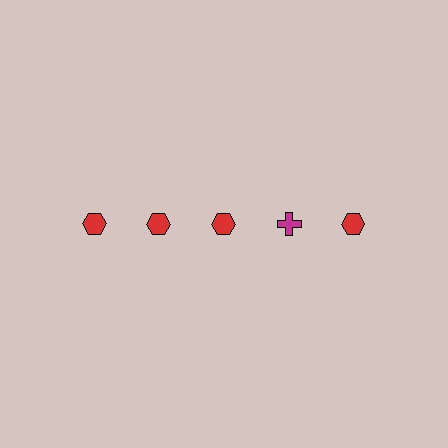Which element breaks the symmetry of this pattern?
The magenta cross in the top row, second from right column breaks the symmetry. All other shapes are red hexagons.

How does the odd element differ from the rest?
It differs in both color (magenta instead of red) and shape (cross instead of hexagon).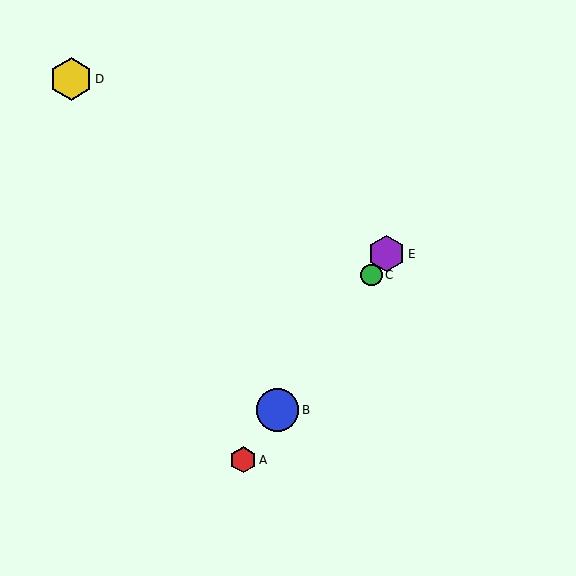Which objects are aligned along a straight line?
Objects A, B, C, E are aligned along a straight line.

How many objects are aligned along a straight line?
4 objects (A, B, C, E) are aligned along a straight line.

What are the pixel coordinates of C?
Object C is at (372, 275).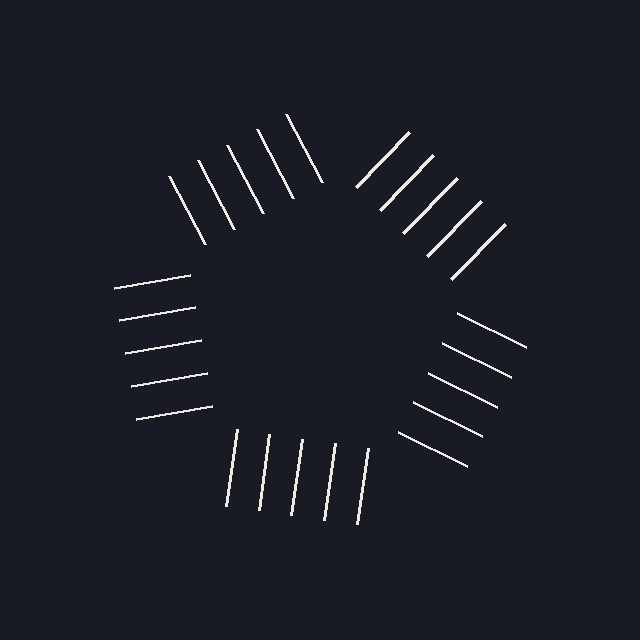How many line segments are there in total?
25 — 5 along each of the 5 edges.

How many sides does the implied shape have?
5 sides — the line-ends trace a pentagon.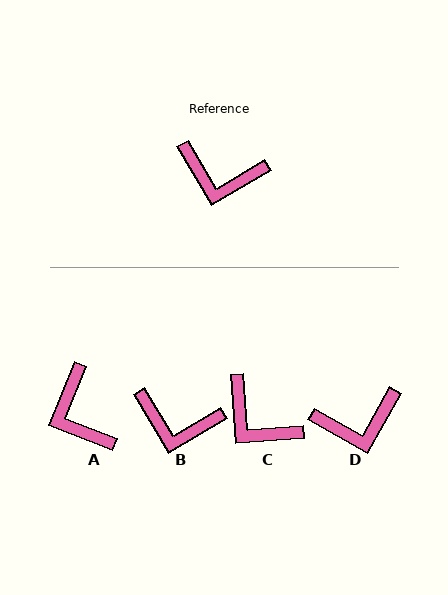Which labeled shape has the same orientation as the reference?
B.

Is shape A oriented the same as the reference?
No, it is off by about 52 degrees.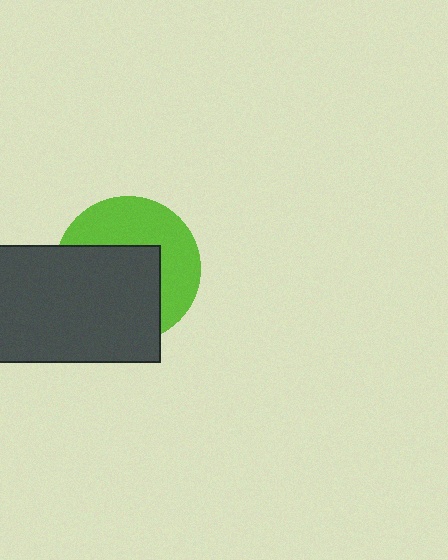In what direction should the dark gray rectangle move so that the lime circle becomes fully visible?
The dark gray rectangle should move toward the lower-left. That is the shortest direction to clear the overlap and leave the lime circle fully visible.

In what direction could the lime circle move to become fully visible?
The lime circle could move toward the upper-right. That would shift it out from behind the dark gray rectangle entirely.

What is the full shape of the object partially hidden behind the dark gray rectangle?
The partially hidden object is a lime circle.